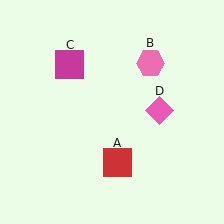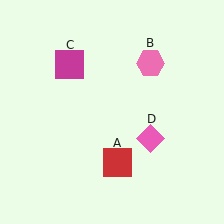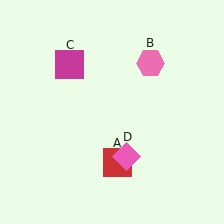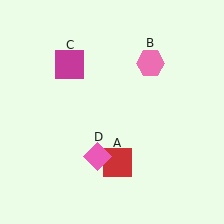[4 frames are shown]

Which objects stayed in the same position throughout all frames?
Red square (object A) and pink hexagon (object B) and magenta square (object C) remained stationary.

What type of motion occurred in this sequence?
The pink diamond (object D) rotated clockwise around the center of the scene.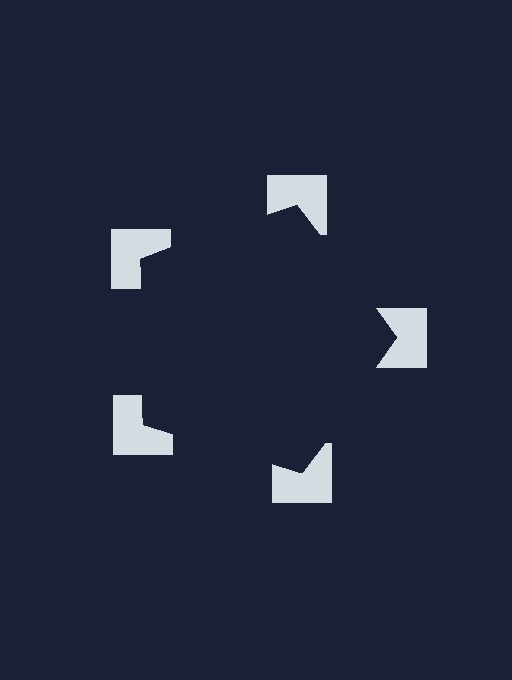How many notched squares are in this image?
There are 5 — one at each vertex of the illusory pentagon.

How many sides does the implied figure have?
5 sides.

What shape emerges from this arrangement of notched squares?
An illusory pentagon — its edges are inferred from the aligned wedge cuts in the notched squares, not physically drawn.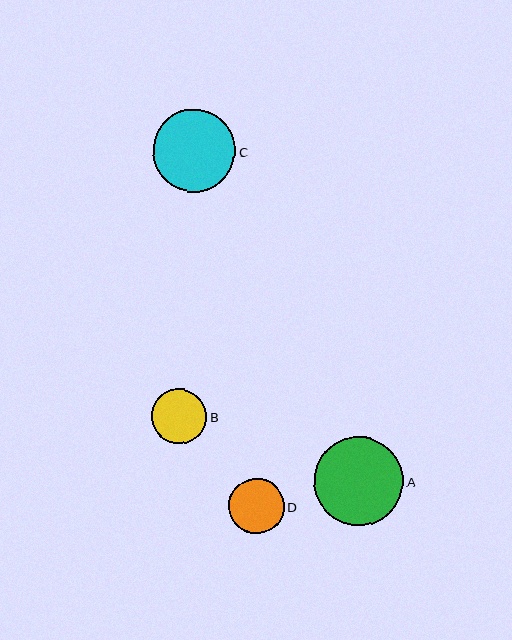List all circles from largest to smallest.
From largest to smallest: A, C, D, B.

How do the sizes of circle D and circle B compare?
Circle D and circle B are approximately the same size.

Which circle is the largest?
Circle A is the largest with a size of approximately 89 pixels.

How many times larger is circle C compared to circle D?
Circle C is approximately 1.5 times the size of circle D.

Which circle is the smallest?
Circle B is the smallest with a size of approximately 55 pixels.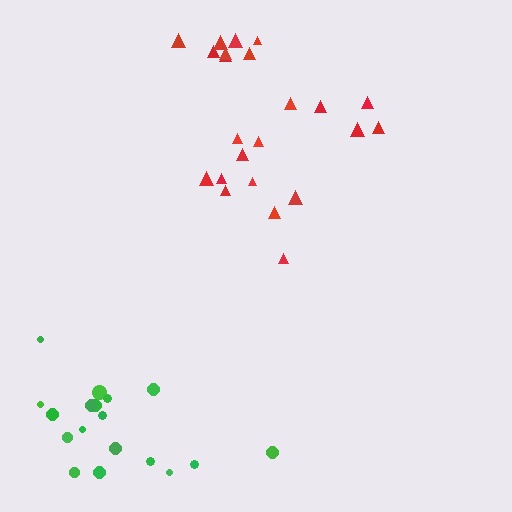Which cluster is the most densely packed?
Red.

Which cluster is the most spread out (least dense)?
Green.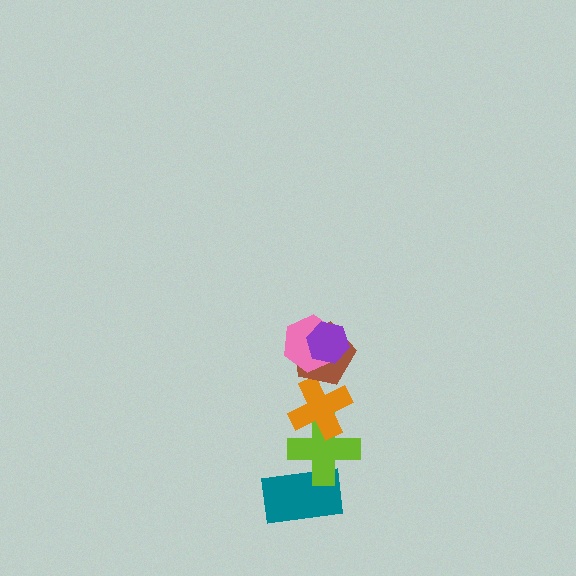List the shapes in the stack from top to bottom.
From top to bottom: the purple hexagon, the pink hexagon, the brown pentagon, the orange cross, the lime cross, the teal rectangle.